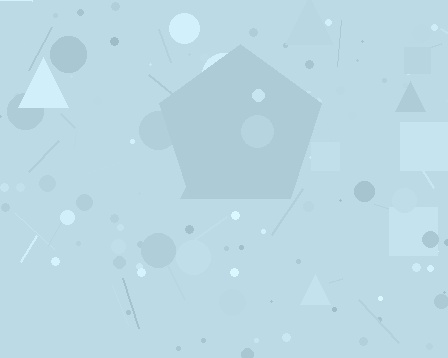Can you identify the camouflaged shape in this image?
The camouflaged shape is a pentagon.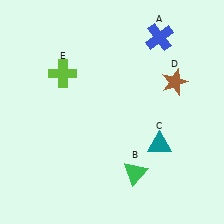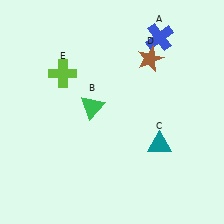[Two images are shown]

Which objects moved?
The objects that moved are: the green triangle (B), the brown star (D).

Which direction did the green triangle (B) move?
The green triangle (B) moved up.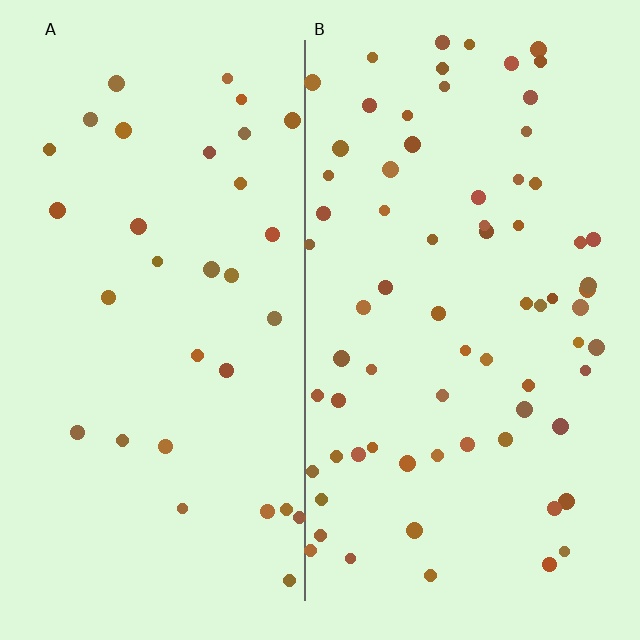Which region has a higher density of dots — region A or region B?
B (the right).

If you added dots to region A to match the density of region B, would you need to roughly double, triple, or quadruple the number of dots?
Approximately double.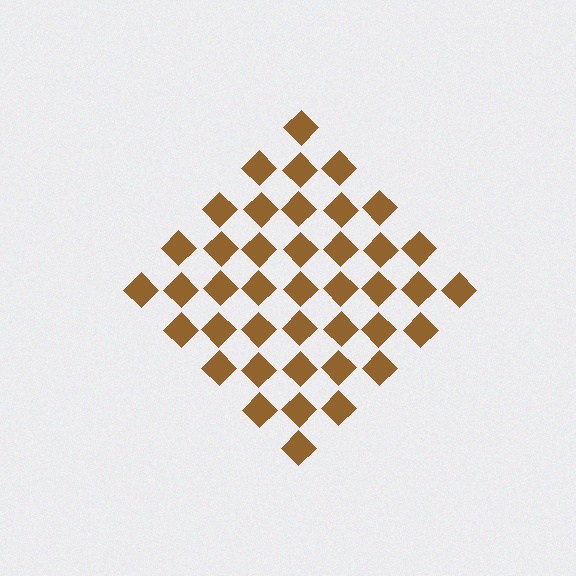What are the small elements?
The small elements are diamonds.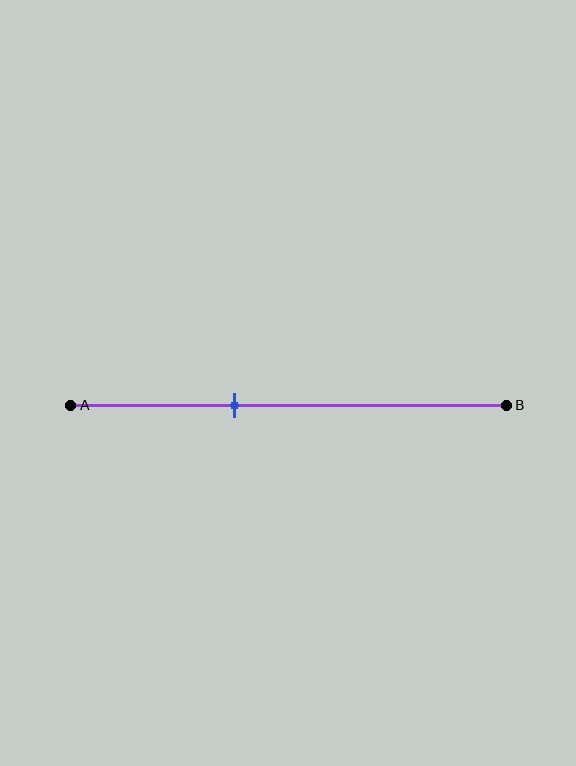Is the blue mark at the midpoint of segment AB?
No, the mark is at about 40% from A, not at the 50% midpoint.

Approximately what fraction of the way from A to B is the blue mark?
The blue mark is approximately 40% of the way from A to B.